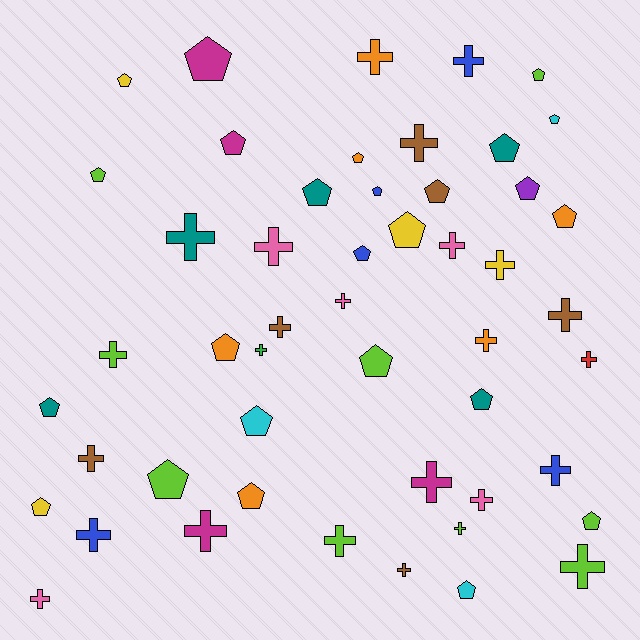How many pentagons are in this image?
There are 25 pentagons.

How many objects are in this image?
There are 50 objects.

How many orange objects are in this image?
There are 6 orange objects.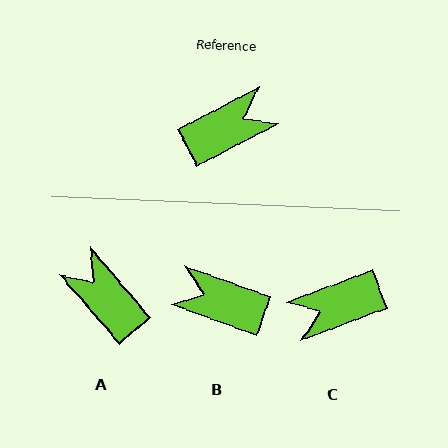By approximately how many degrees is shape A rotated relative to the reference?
Approximately 103 degrees counter-clockwise.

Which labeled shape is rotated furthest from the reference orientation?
C, about 173 degrees away.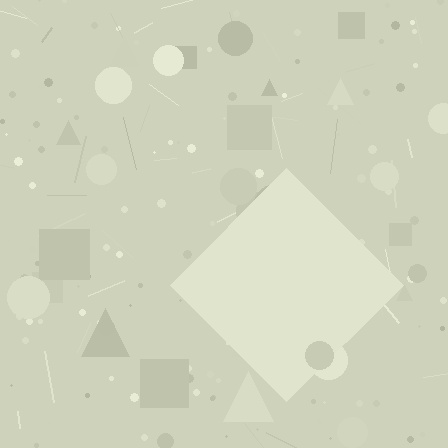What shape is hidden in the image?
A diamond is hidden in the image.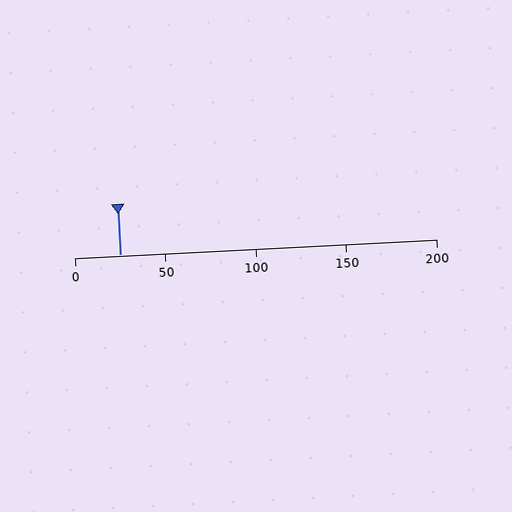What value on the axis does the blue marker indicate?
The marker indicates approximately 25.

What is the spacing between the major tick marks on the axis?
The major ticks are spaced 50 apart.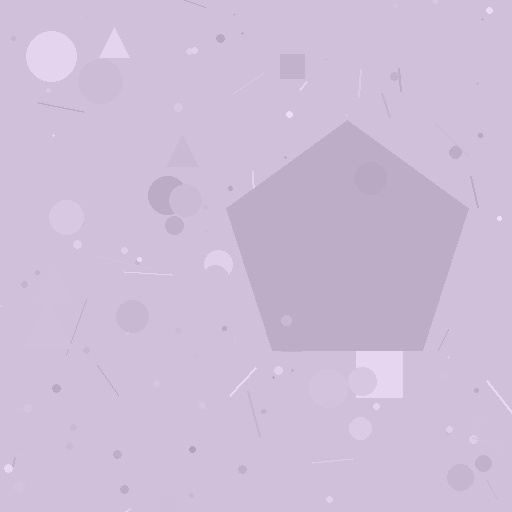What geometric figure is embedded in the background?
A pentagon is embedded in the background.